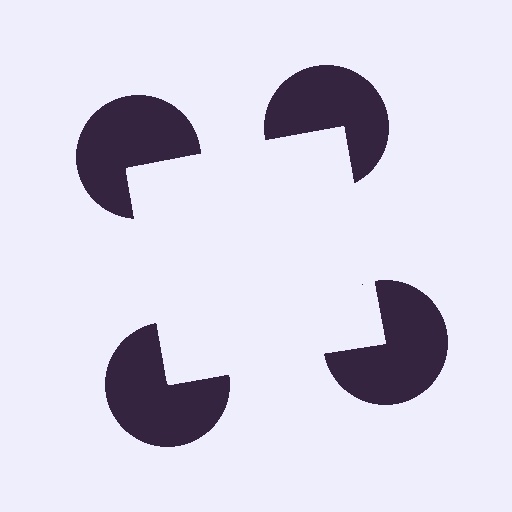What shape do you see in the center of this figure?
An illusory square — its edges are inferred from the aligned wedge cuts in the pac-man discs, not physically drawn.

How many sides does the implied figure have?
4 sides.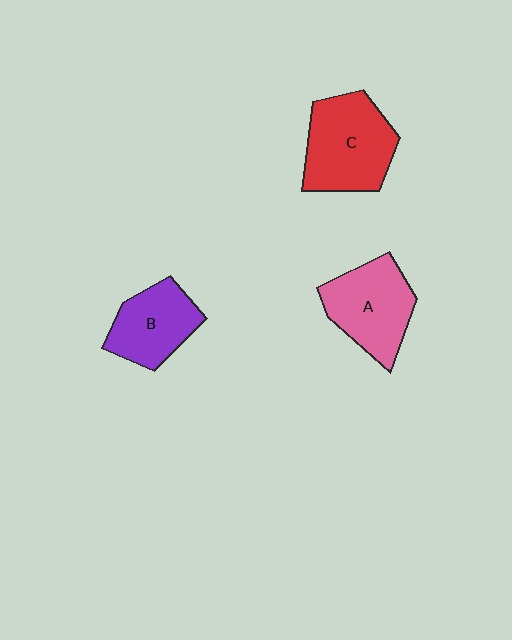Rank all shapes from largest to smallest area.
From largest to smallest: C (red), A (pink), B (purple).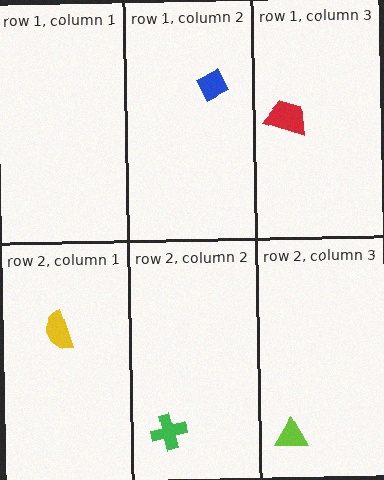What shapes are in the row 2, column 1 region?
The yellow semicircle.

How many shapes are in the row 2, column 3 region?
1.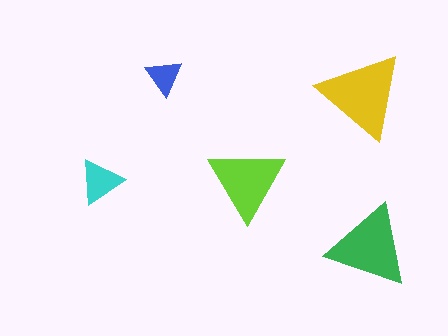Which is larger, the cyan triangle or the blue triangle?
The cyan one.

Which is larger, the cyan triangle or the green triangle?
The green one.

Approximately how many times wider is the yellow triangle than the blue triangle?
About 2.5 times wider.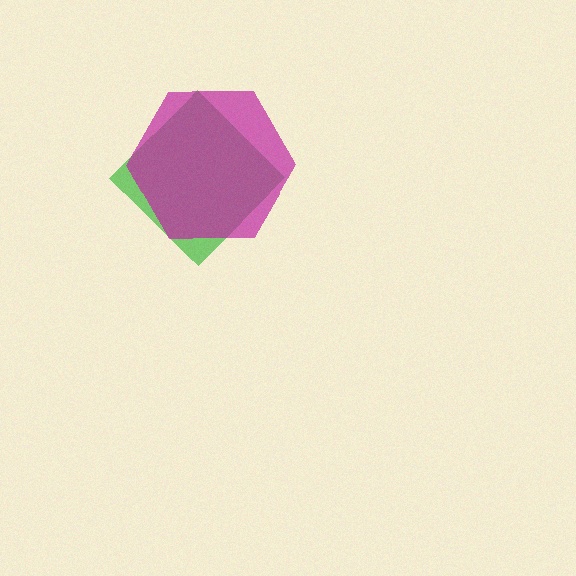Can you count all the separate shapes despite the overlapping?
Yes, there are 2 separate shapes.